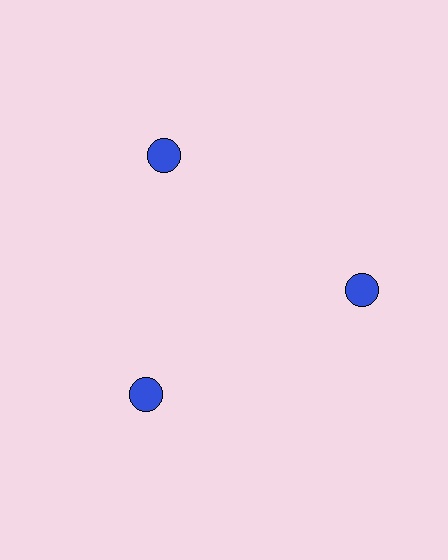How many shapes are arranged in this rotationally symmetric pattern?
There are 3 shapes, arranged in 3 groups of 1.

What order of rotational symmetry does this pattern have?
This pattern has 3-fold rotational symmetry.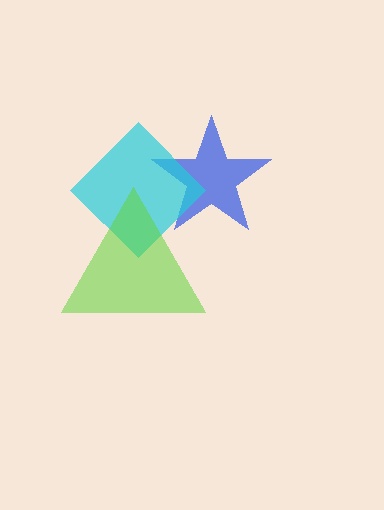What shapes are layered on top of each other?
The layered shapes are: a blue star, a cyan diamond, a lime triangle.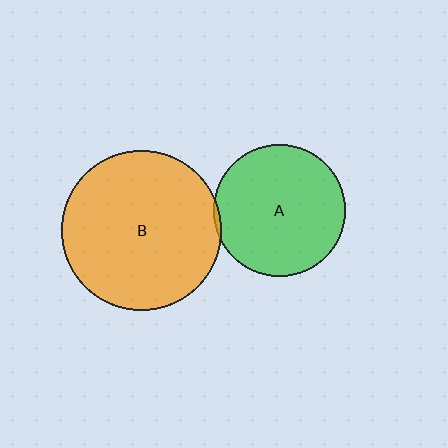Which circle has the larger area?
Circle B (orange).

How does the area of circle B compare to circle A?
Approximately 1.5 times.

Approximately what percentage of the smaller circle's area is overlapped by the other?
Approximately 5%.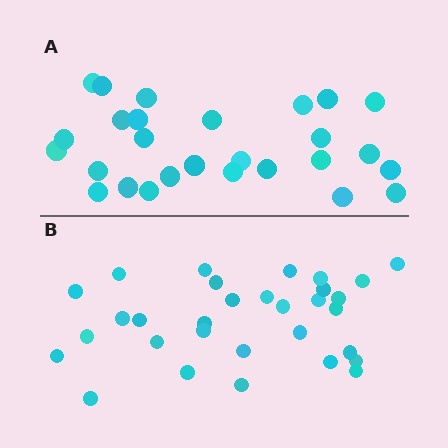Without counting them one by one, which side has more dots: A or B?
Region B (the bottom region) has more dots.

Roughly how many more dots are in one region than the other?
Region B has about 4 more dots than region A.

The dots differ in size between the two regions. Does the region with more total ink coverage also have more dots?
No. Region A has more total ink coverage because its dots are larger, but region B actually contains more individual dots. Total area can be misleading — the number of items is what matters here.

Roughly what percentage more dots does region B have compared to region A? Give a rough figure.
About 15% more.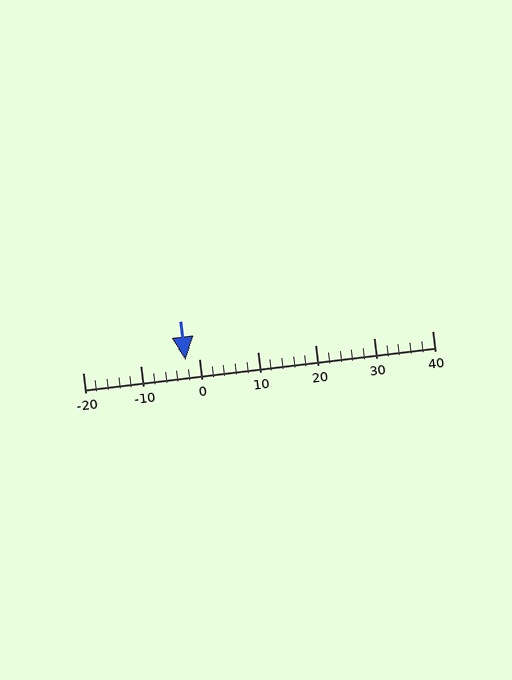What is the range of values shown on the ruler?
The ruler shows values from -20 to 40.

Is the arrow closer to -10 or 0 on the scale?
The arrow is closer to 0.